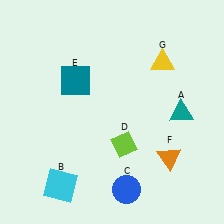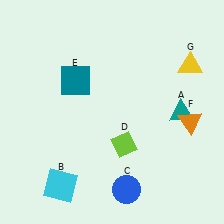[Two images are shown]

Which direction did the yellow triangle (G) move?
The yellow triangle (G) moved right.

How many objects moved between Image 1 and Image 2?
2 objects moved between the two images.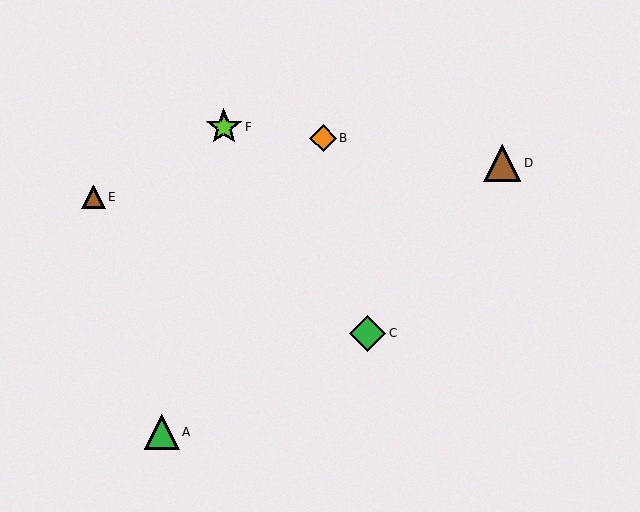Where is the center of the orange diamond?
The center of the orange diamond is at (323, 138).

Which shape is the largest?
The brown triangle (labeled D) is the largest.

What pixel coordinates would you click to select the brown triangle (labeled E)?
Click at (94, 197) to select the brown triangle E.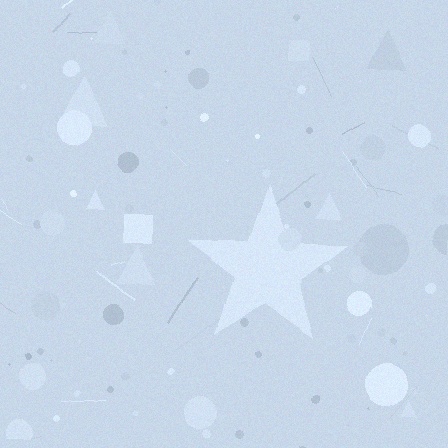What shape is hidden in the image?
A star is hidden in the image.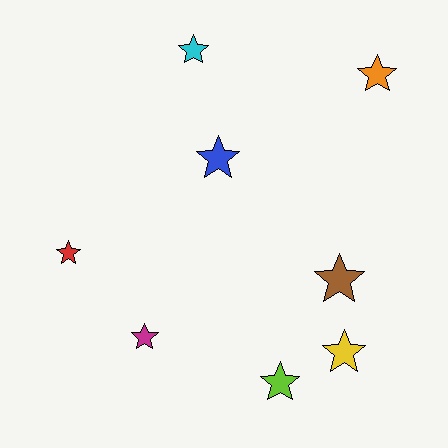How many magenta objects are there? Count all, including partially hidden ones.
There is 1 magenta object.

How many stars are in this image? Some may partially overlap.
There are 8 stars.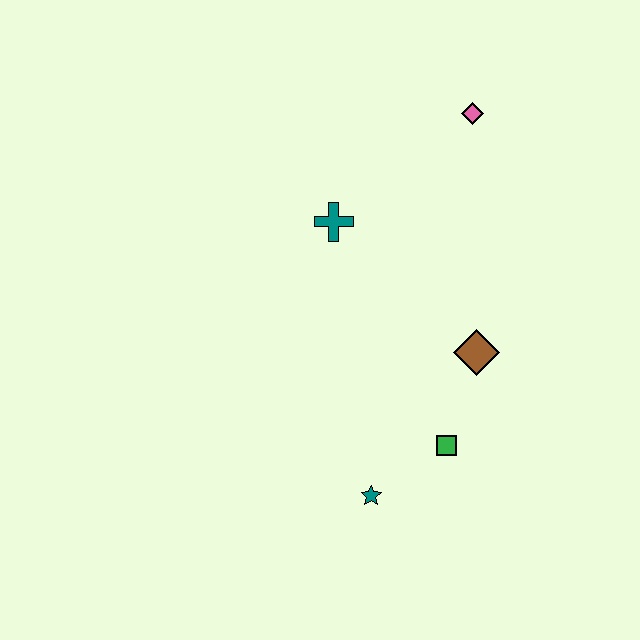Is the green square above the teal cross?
No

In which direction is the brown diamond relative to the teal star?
The brown diamond is above the teal star.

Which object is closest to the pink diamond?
The teal cross is closest to the pink diamond.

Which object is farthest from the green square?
The pink diamond is farthest from the green square.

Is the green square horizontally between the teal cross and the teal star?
No